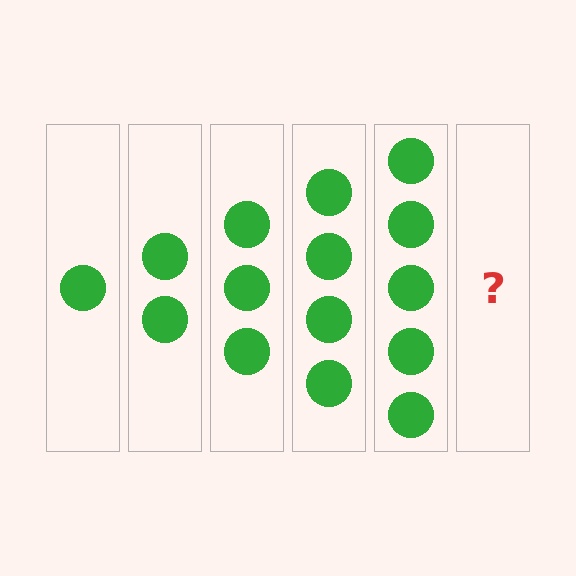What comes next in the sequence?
The next element should be 6 circles.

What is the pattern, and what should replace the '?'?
The pattern is that each step adds one more circle. The '?' should be 6 circles.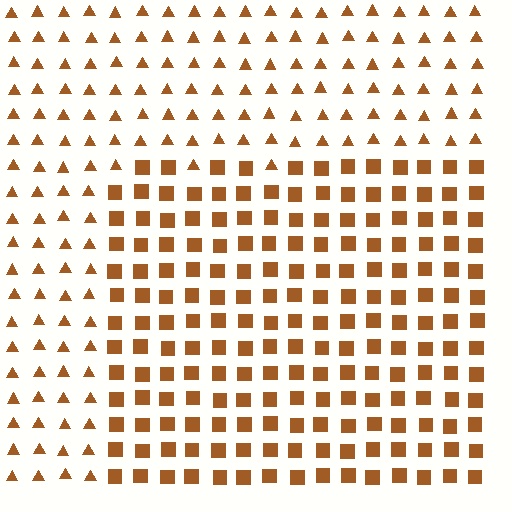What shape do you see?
I see a rectangle.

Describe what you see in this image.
The image is filled with small brown elements arranged in a uniform grid. A rectangle-shaped region contains squares, while the surrounding area contains triangles. The boundary is defined purely by the change in element shape.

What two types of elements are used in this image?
The image uses squares inside the rectangle region and triangles outside it.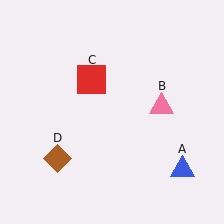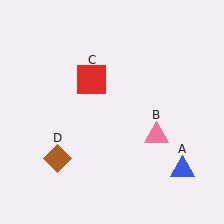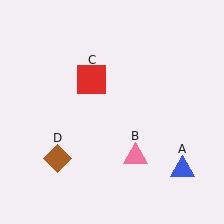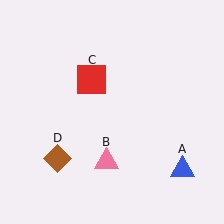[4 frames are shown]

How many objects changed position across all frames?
1 object changed position: pink triangle (object B).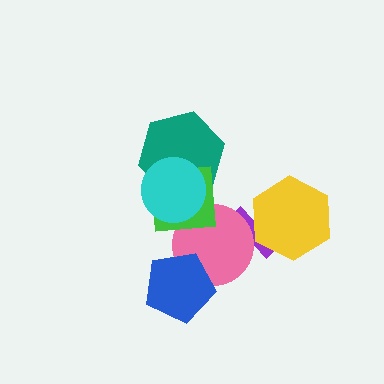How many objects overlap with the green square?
3 objects overlap with the green square.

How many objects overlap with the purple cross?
2 objects overlap with the purple cross.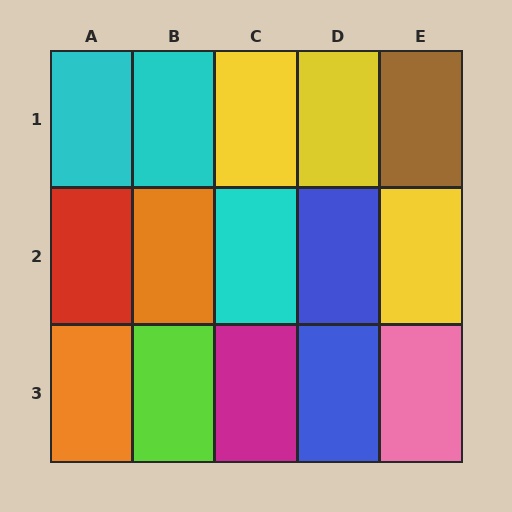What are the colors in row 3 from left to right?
Orange, lime, magenta, blue, pink.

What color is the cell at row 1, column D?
Yellow.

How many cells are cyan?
3 cells are cyan.